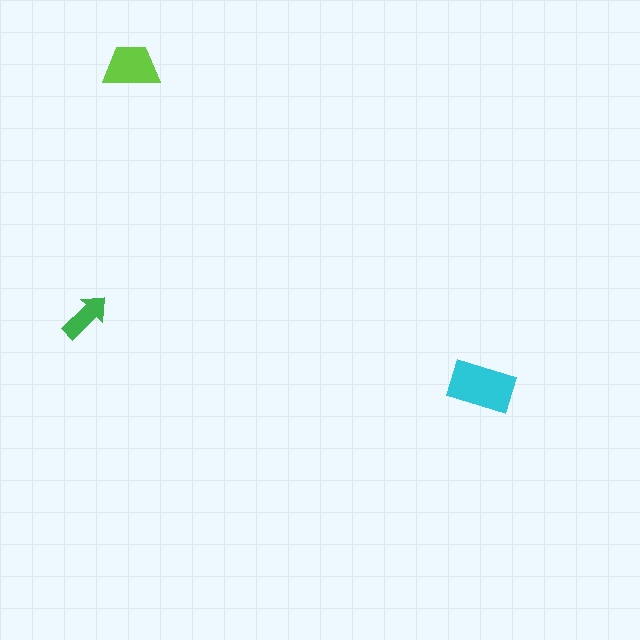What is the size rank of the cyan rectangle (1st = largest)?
1st.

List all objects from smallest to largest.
The green arrow, the lime trapezoid, the cyan rectangle.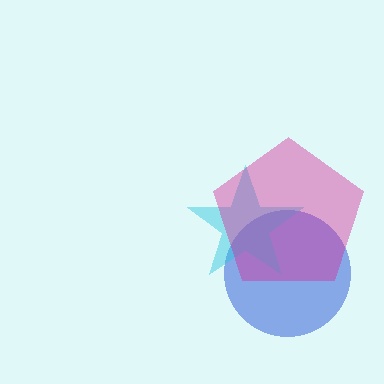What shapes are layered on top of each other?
The layered shapes are: a blue circle, a cyan star, a magenta pentagon.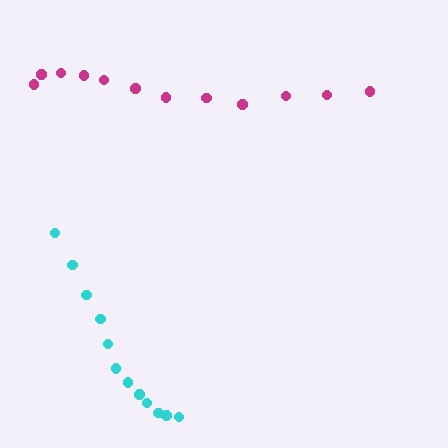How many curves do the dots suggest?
There are 2 distinct paths.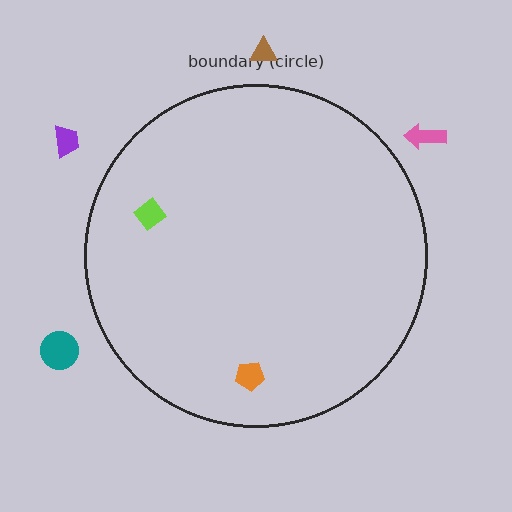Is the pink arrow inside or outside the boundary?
Outside.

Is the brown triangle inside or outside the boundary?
Outside.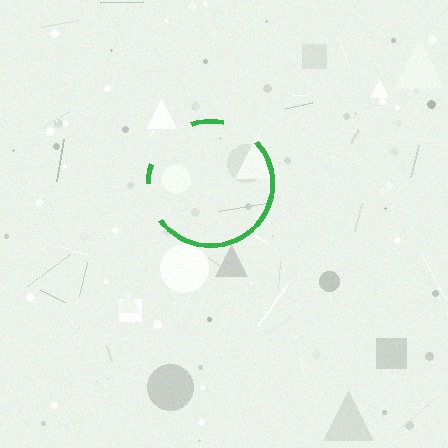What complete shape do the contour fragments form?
The contour fragments form a circle.